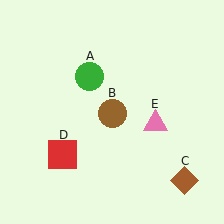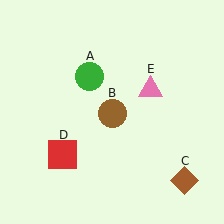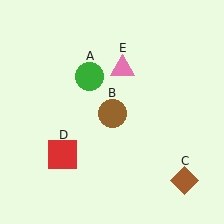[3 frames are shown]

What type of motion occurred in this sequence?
The pink triangle (object E) rotated counterclockwise around the center of the scene.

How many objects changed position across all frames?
1 object changed position: pink triangle (object E).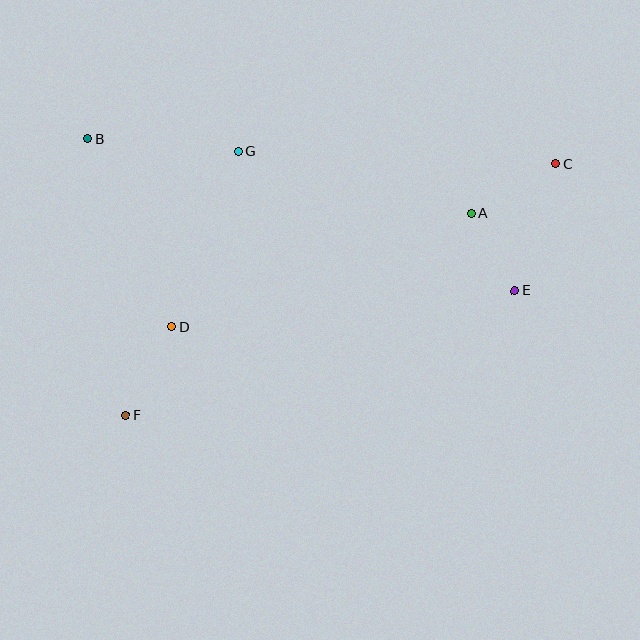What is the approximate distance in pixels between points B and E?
The distance between B and E is approximately 453 pixels.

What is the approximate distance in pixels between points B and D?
The distance between B and D is approximately 206 pixels.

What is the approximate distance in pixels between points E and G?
The distance between E and G is approximately 309 pixels.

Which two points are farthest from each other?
Points C and F are farthest from each other.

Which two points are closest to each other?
Points A and E are closest to each other.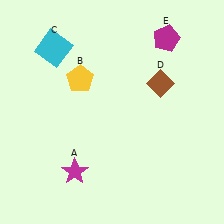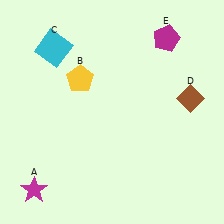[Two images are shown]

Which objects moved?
The objects that moved are: the magenta star (A), the brown diamond (D).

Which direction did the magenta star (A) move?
The magenta star (A) moved left.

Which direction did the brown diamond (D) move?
The brown diamond (D) moved right.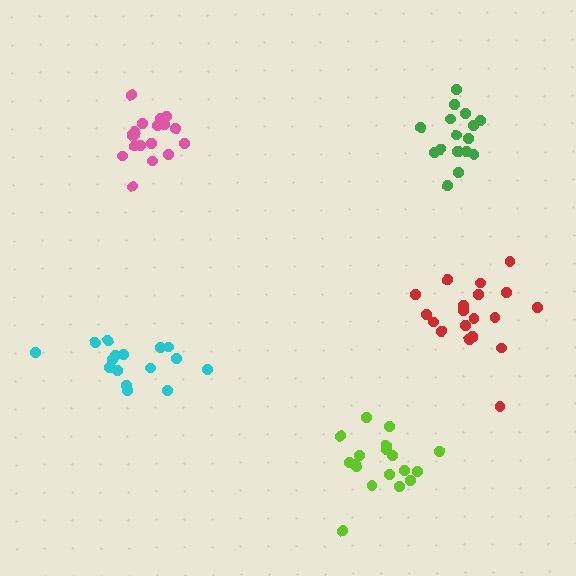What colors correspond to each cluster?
The clusters are colored: cyan, pink, red, lime, green.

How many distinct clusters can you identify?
There are 5 distinct clusters.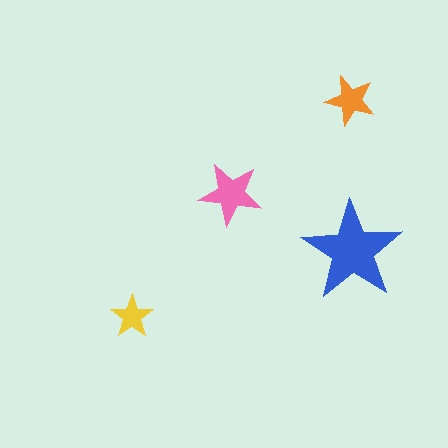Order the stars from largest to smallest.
the blue one, the pink one, the orange one, the yellow one.